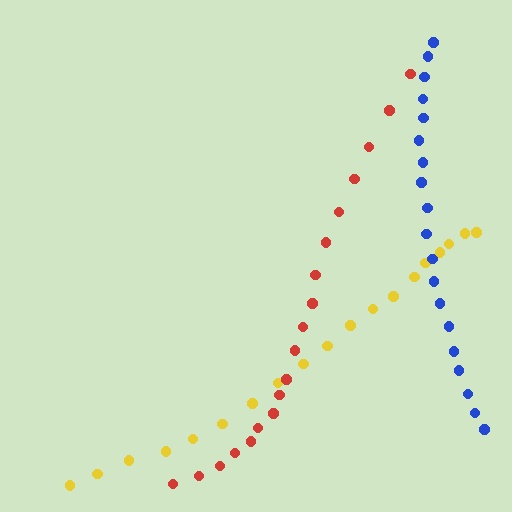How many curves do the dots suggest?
There are 3 distinct paths.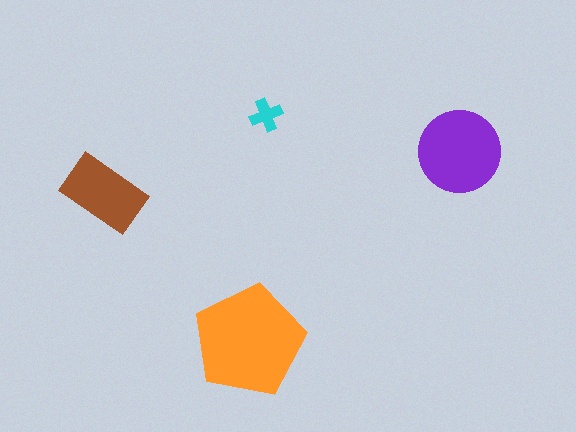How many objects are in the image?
There are 4 objects in the image.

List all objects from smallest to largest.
The cyan cross, the brown rectangle, the purple circle, the orange pentagon.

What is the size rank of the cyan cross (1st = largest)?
4th.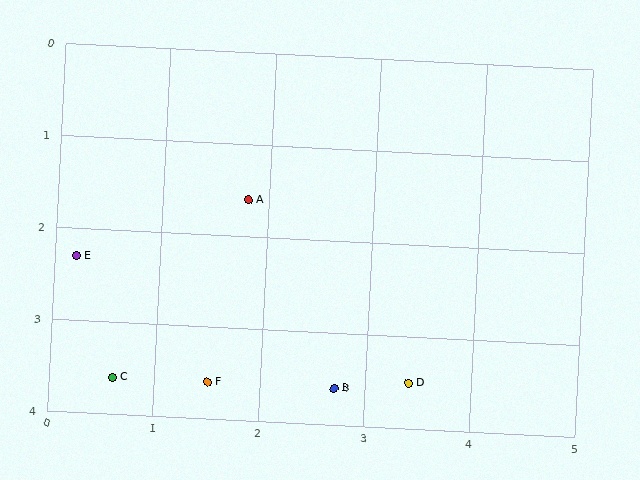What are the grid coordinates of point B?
Point B is at approximately (2.7, 3.6).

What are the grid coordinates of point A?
Point A is at approximately (1.8, 1.6).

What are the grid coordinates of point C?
Point C is at approximately (0.6, 3.6).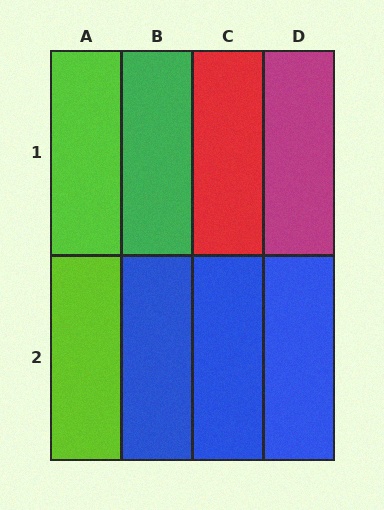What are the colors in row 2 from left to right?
Lime, blue, blue, blue.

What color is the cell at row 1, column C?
Red.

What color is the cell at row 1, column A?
Lime.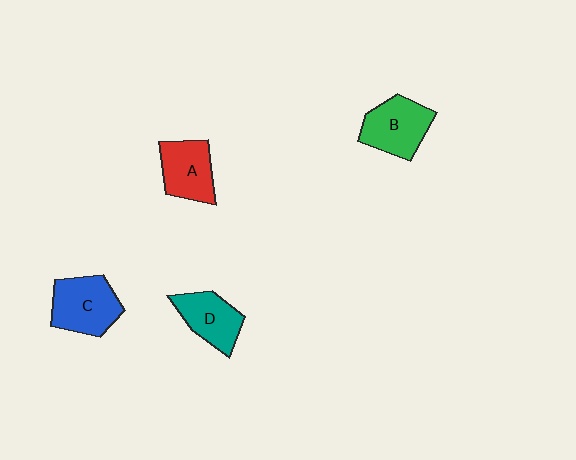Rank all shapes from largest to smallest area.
From largest to smallest: C (blue), B (green), A (red), D (teal).